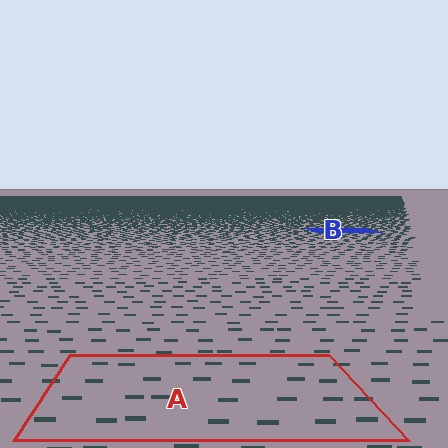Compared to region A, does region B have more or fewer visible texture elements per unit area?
Region B has more texture elements per unit area — they are packed more densely because it is farther away.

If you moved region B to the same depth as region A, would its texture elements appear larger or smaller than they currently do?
They would appear larger. At a closer depth, the same texture elements are projected at a bigger on-screen size.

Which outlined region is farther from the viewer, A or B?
Region B is farther from the viewer — the texture elements inside it appear smaller and more densely packed.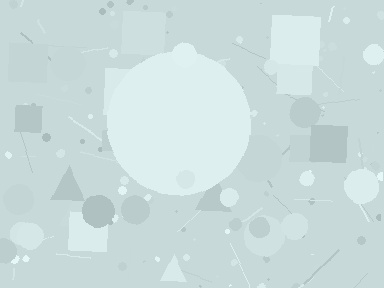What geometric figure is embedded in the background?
A circle is embedded in the background.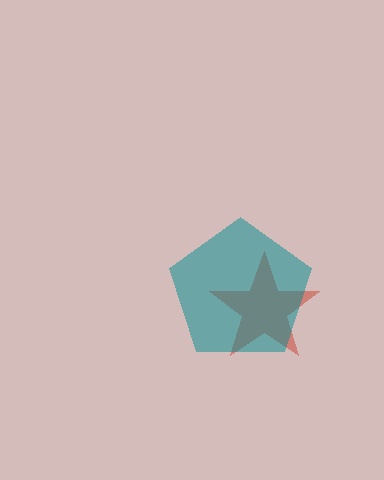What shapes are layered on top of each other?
The layered shapes are: a red star, a teal pentagon.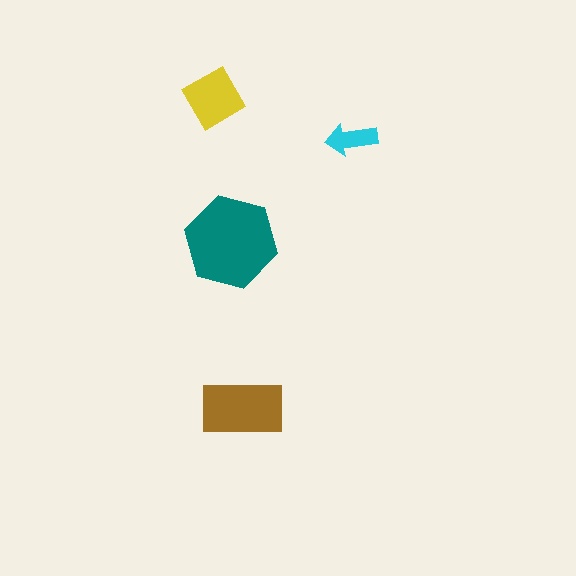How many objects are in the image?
There are 4 objects in the image.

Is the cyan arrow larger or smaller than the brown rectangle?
Smaller.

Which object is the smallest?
The cyan arrow.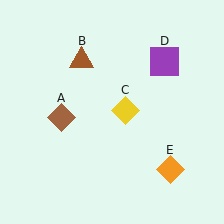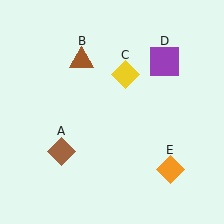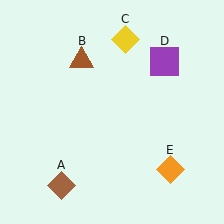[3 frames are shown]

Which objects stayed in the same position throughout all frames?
Brown triangle (object B) and purple square (object D) and orange diamond (object E) remained stationary.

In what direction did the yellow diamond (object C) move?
The yellow diamond (object C) moved up.